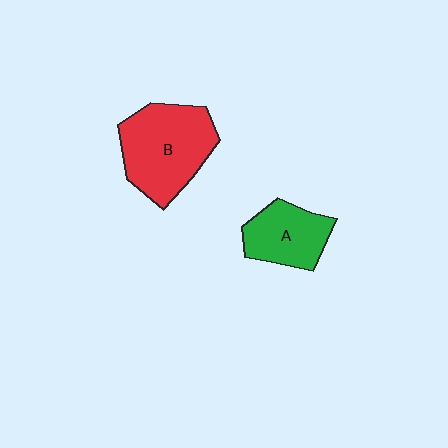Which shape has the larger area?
Shape B (red).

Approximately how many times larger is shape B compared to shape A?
Approximately 1.6 times.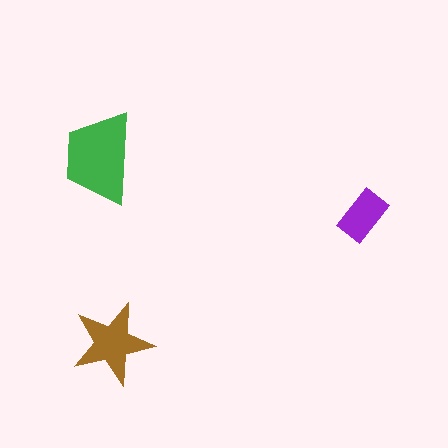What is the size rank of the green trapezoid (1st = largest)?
1st.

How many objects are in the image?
There are 3 objects in the image.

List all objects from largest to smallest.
The green trapezoid, the brown star, the purple rectangle.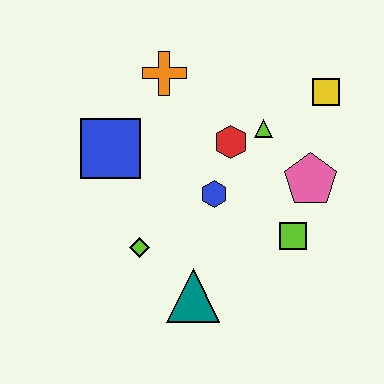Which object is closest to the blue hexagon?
The red hexagon is closest to the blue hexagon.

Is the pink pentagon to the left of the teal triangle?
No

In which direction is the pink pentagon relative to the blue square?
The pink pentagon is to the right of the blue square.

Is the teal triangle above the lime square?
No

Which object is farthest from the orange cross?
The teal triangle is farthest from the orange cross.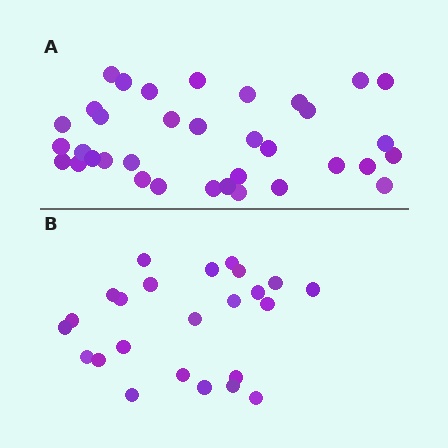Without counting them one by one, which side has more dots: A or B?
Region A (the top region) has more dots.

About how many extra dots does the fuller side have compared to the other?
Region A has roughly 12 or so more dots than region B.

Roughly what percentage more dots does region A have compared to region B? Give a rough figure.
About 45% more.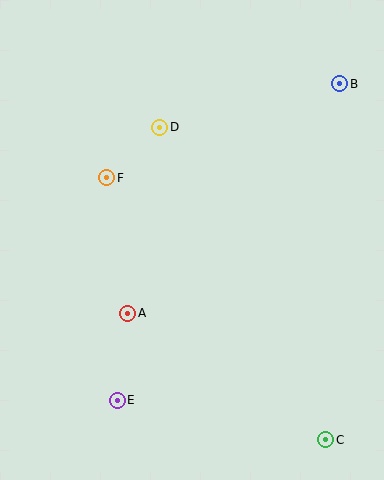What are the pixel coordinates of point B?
Point B is at (340, 84).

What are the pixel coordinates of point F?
Point F is at (107, 178).